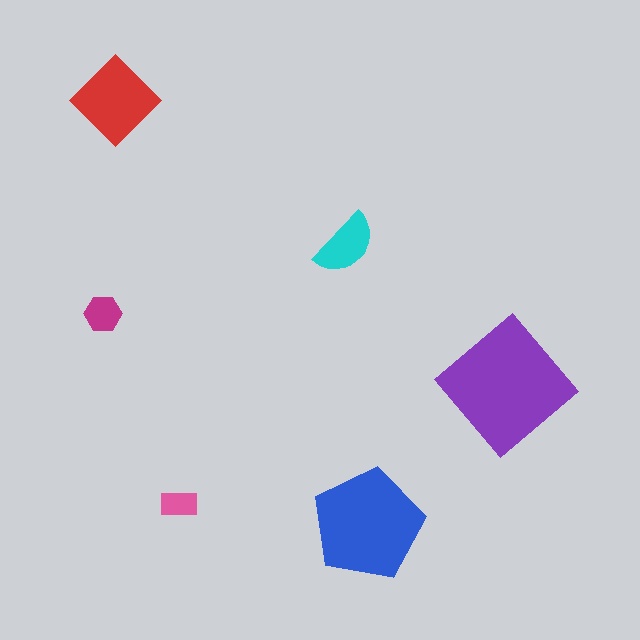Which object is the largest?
The purple diamond.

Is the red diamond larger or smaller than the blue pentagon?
Smaller.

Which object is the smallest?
The pink rectangle.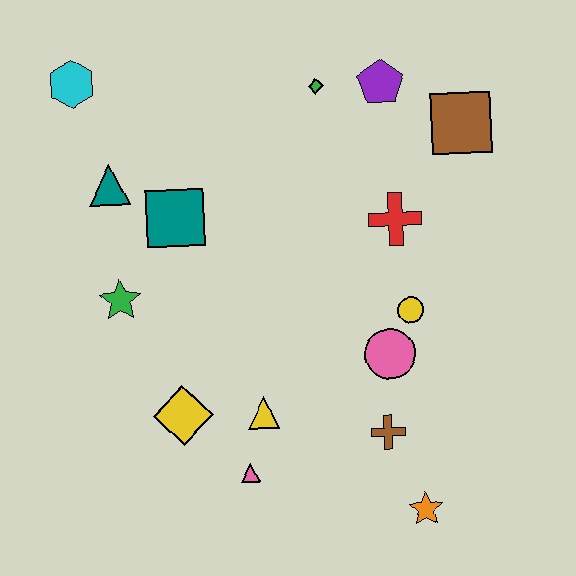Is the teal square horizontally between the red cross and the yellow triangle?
No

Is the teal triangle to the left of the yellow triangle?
Yes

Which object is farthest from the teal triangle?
The orange star is farthest from the teal triangle.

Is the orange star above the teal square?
No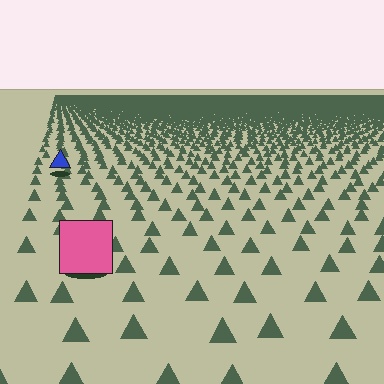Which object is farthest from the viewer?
The blue triangle is farthest from the viewer. It appears smaller and the ground texture around it is denser.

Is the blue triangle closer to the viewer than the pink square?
No. The pink square is closer — you can tell from the texture gradient: the ground texture is coarser near it.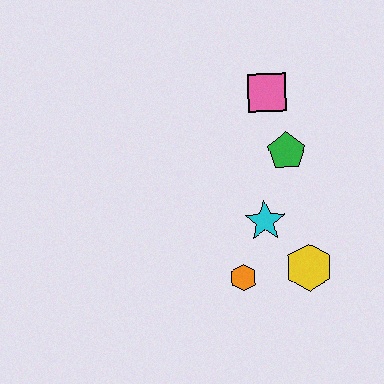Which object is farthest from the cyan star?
The pink square is farthest from the cyan star.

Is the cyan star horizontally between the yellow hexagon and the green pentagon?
No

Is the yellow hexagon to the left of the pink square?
No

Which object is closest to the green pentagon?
The pink square is closest to the green pentagon.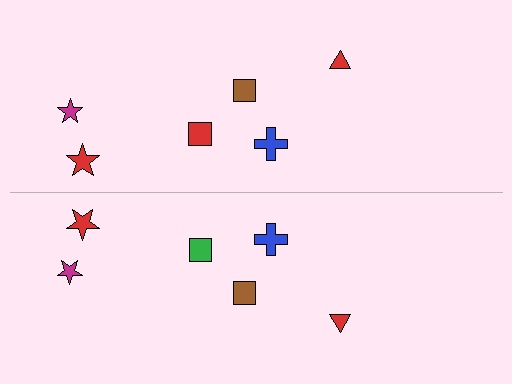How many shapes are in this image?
There are 12 shapes in this image.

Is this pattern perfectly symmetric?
No, the pattern is not perfectly symmetric. The green square on the bottom side breaks the symmetry — its mirror counterpart is red.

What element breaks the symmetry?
The green square on the bottom side breaks the symmetry — its mirror counterpart is red.